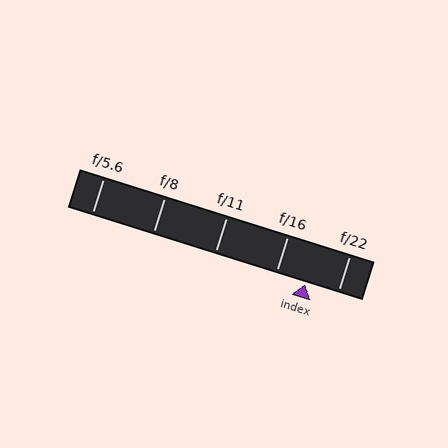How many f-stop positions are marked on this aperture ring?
There are 5 f-stop positions marked.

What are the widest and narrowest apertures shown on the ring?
The widest aperture shown is f/5.6 and the narrowest is f/22.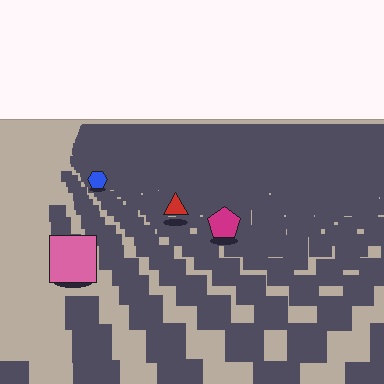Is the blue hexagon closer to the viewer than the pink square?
No. The pink square is closer — you can tell from the texture gradient: the ground texture is coarser near it.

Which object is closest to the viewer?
The pink square is closest. The texture marks near it are larger and more spread out.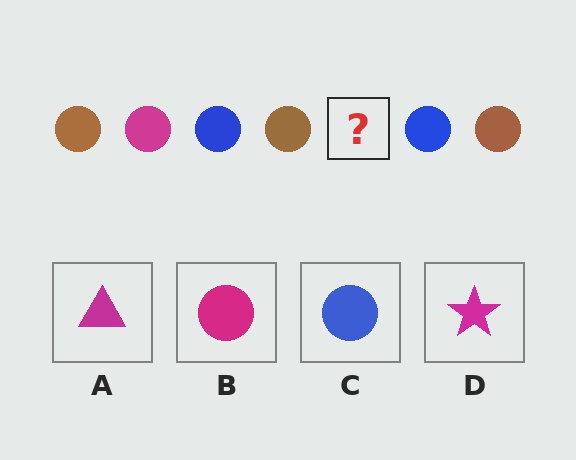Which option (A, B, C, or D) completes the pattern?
B.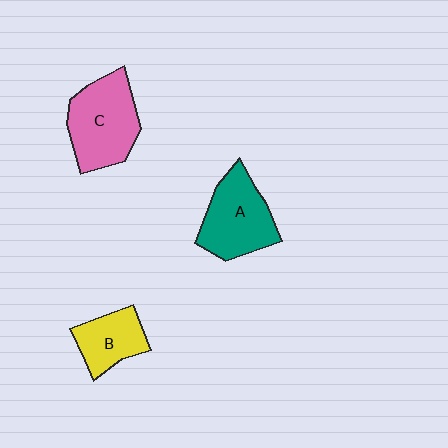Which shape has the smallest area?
Shape B (yellow).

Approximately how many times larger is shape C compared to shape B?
Approximately 1.6 times.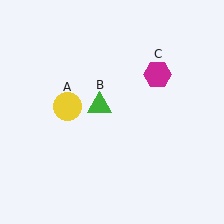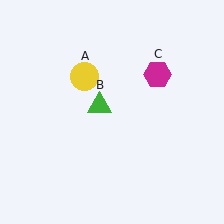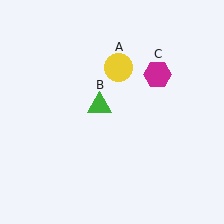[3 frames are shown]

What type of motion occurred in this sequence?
The yellow circle (object A) rotated clockwise around the center of the scene.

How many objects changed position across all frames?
1 object changed position: yellow circle (object A).